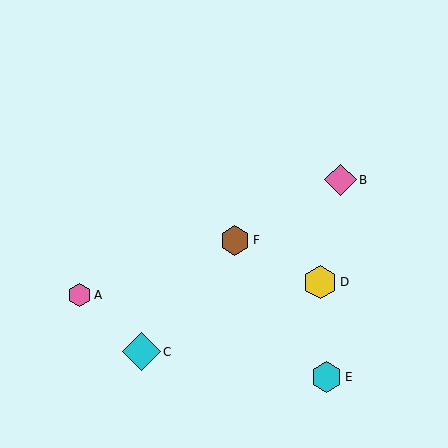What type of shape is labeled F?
Shape F is a brown hexagon.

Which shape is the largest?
The cyan diamond (labeled C) is the largest.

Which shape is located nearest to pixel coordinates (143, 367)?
The cyan diamond (labeled C) at (141, 352) is nearest to that location.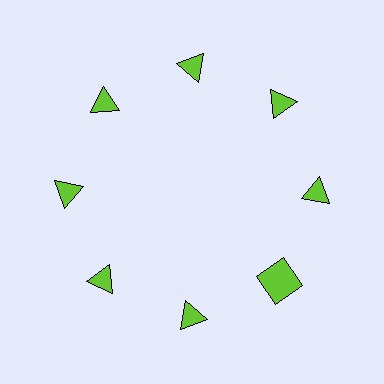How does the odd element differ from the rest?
It has a different shape: square instead of triangle.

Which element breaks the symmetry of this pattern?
The lime square at roughly the 4 o'clock position breaks the symmetry. All other shapes are lime triangles.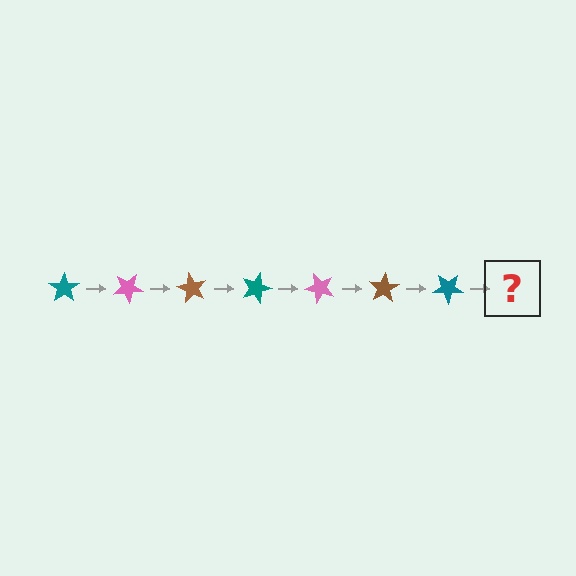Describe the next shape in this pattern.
It should be a pink star, rotated 210 degrees from the start.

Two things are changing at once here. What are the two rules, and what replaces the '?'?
The two rules are that it rotates 30 degrees each step and the color cycles through teal, pink, and brown. The '?' should be a pink star, rotated 210 degrees from the start.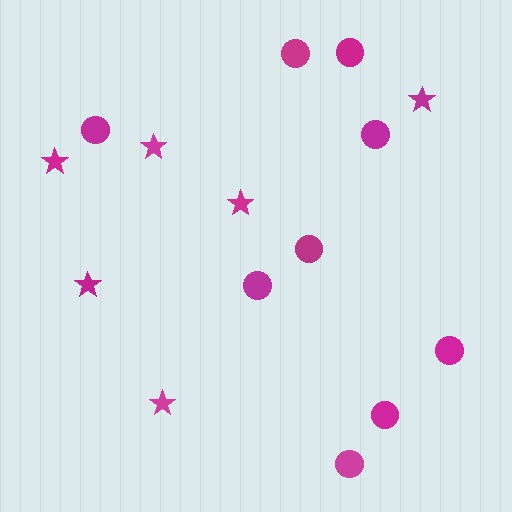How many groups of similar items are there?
There are 2 groups: one group of stars (6) and one group of circles (9).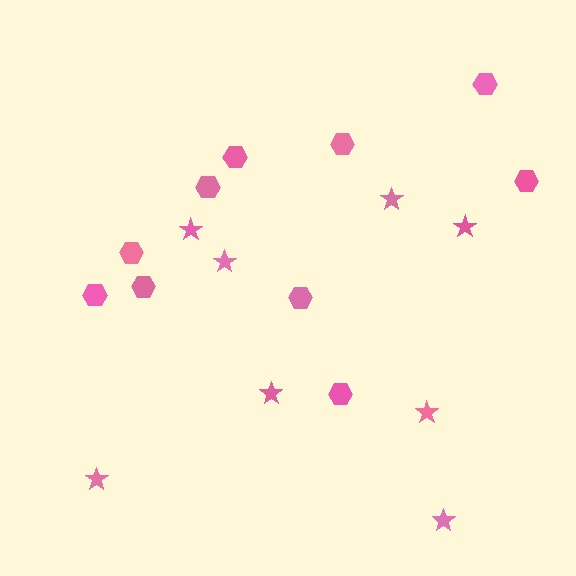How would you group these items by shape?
There are 2 groups: one group of stars (8) and one group of hexagons (10).